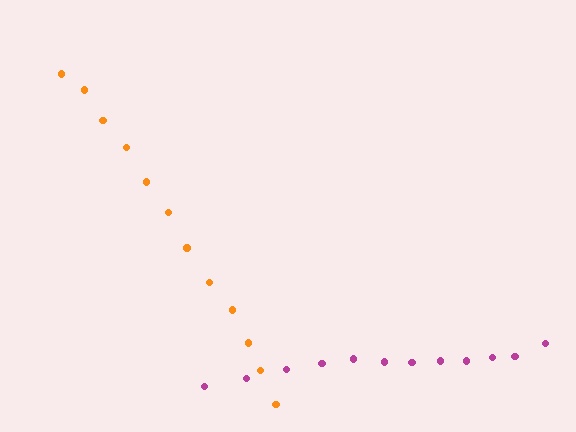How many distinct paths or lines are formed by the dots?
There are 2 distinct paths.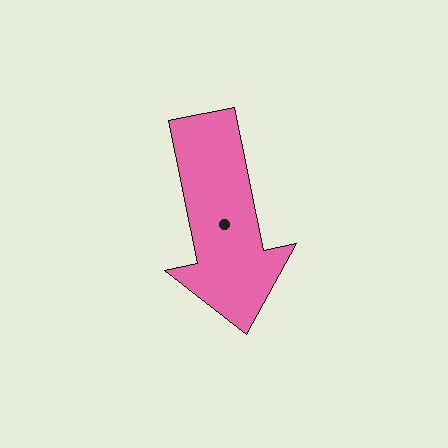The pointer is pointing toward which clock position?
Roughly 6 o'clock.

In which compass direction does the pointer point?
South.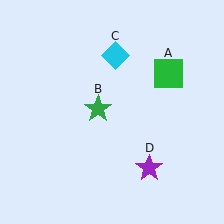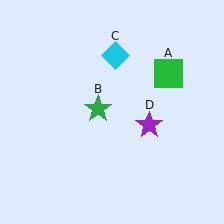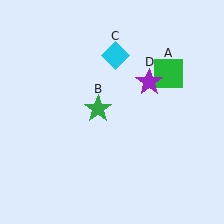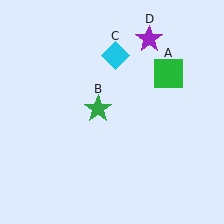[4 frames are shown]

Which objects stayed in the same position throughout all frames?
Green square (object A) and green star (object B) and cyan diamond (object C) remained stationary.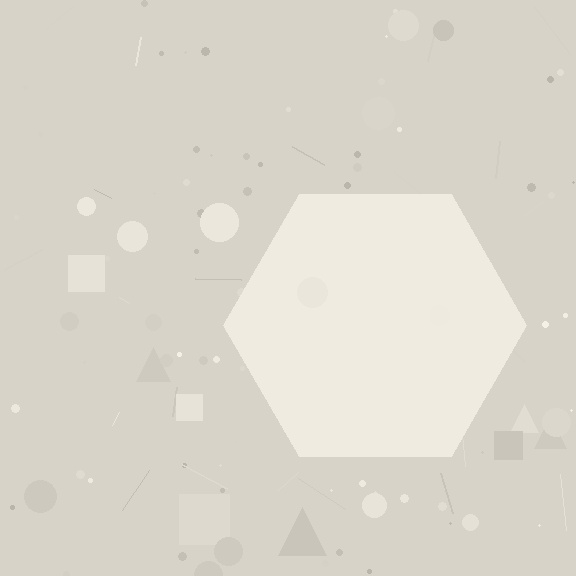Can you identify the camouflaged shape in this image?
The camouflaged shape is a hexagon.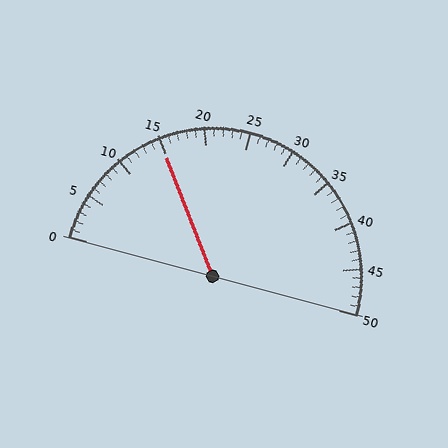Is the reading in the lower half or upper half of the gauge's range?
The reading is in the lower half of the range (0 to 50).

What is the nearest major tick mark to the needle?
The nearest major tick mark is 15.